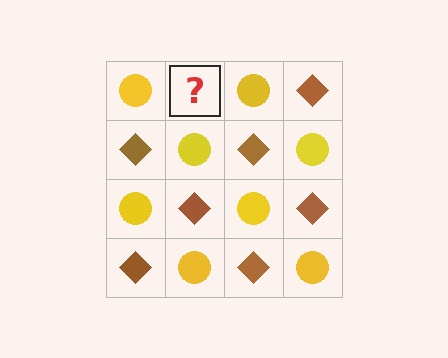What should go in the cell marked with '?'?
The missing cell should contain a brown diamond.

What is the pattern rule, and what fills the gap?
The rule is that it alternates yellow circle and brown diamond in a checkerboard pattern. The gap should be filled with a brown diamond.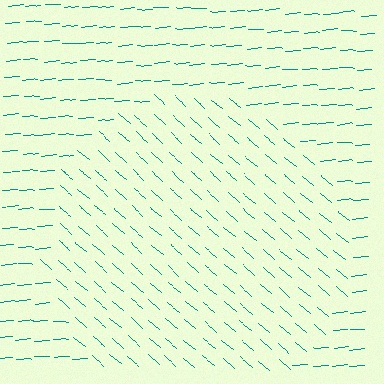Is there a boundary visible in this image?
Yes, there is a texture boundary formed by a change in line orientation.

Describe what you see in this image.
The image is filled with small teal line segments. A circle region in the image has lines oriented differently from the surrounding lines, creating a visible texture boundary.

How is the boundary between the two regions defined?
The boundary is defined purely by a change in line orientation (approximately 45 degrees difference). All lines are the same color and thickness.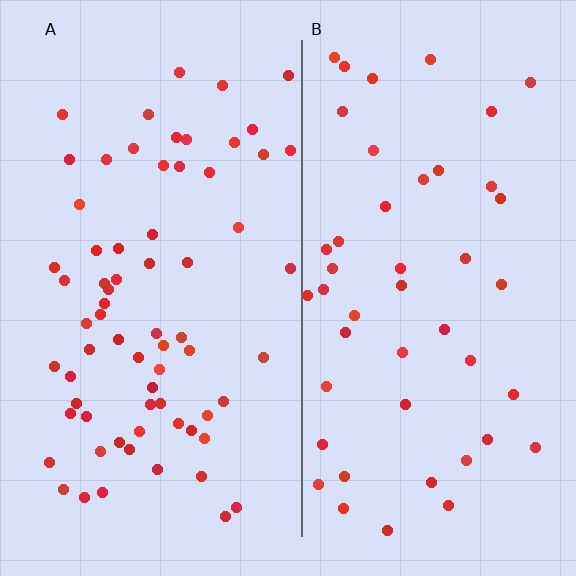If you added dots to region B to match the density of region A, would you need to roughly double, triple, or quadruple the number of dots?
Approximately double.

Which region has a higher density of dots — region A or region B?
A (the left).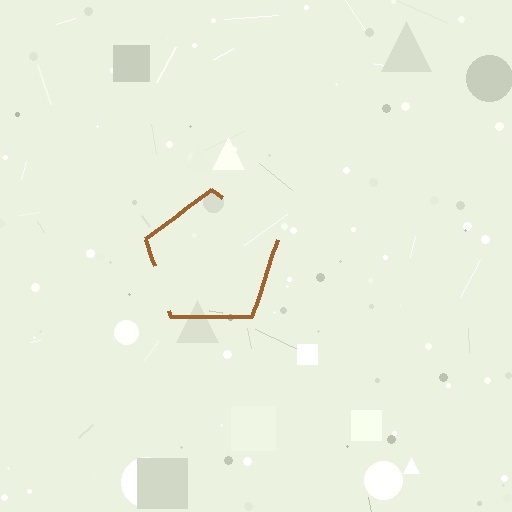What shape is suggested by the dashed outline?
The dashed outline suggests a pentagon.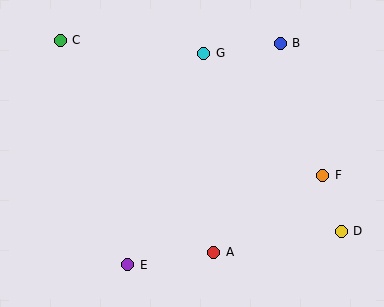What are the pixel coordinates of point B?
Point B is at (280, 43).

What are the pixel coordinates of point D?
Point D is at (341, 231).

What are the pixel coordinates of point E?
Point E is at (128, 265).